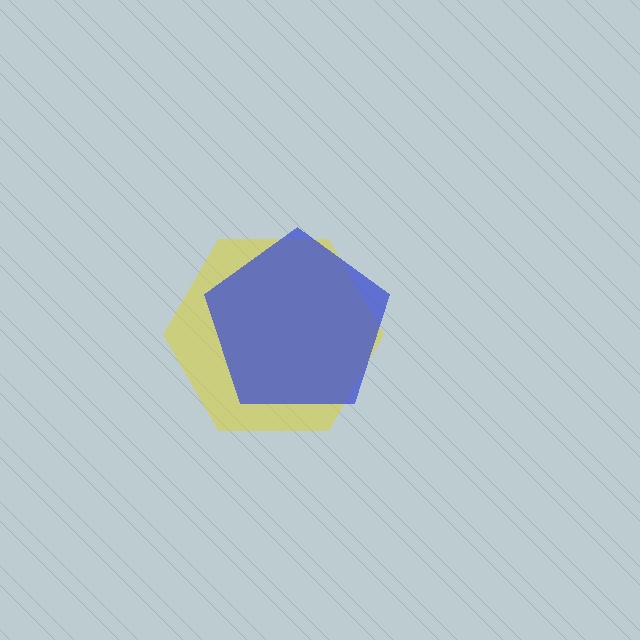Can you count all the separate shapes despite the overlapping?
Yes, there are 2 separate shapes.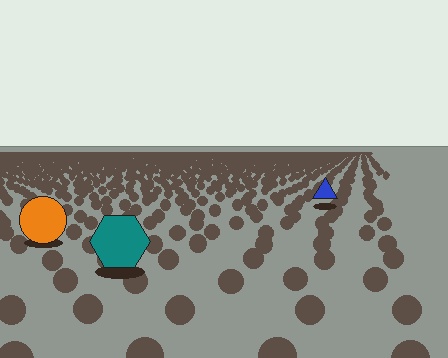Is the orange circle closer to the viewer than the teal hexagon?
No. The teal hexagon is closer — you can tell from the texture gradient: the ground texture is coarser near it.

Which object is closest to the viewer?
The teal hexagon is closest. The texture marks near it are larger and more spread out.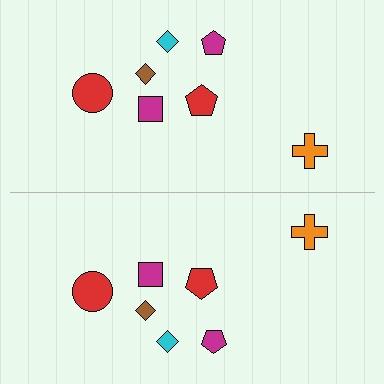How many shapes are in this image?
There are 14 shapes in this image.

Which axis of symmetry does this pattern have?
The pattern has a horizontal axis of symmetry running through the center of the image.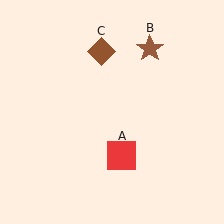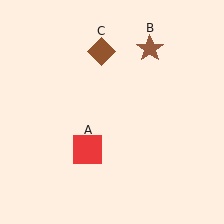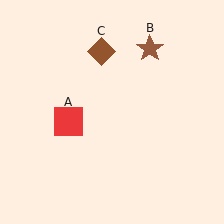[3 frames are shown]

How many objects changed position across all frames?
1 object changed position: red square (object A).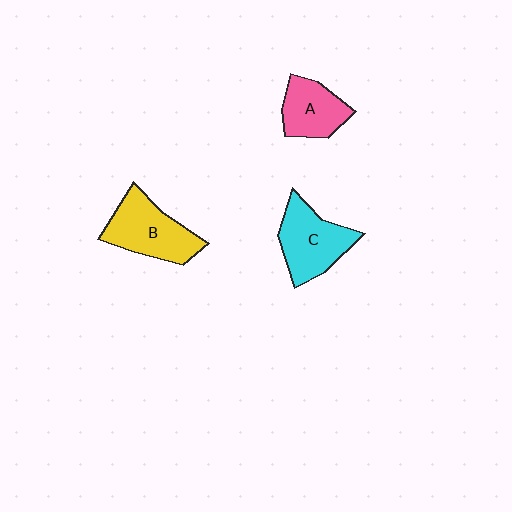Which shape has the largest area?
Shape B (yellow).